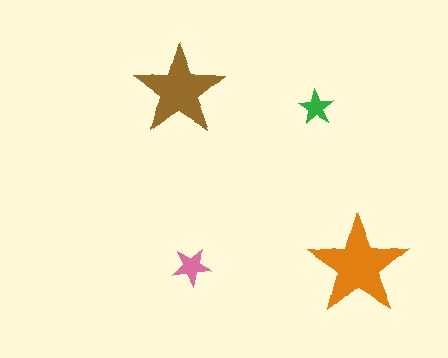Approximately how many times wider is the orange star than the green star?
About 3 times wider.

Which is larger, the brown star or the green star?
The brown one.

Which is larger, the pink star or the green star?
The pink one.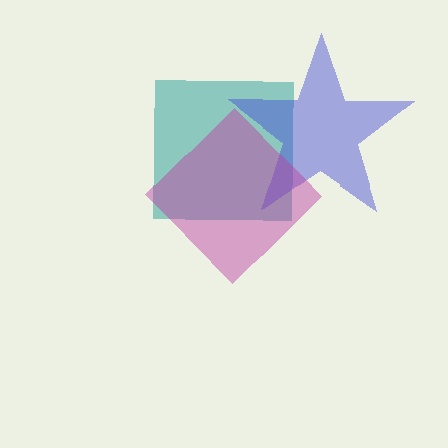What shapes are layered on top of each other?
The layered shapes are: a teal square, a blue star, a magenta diamond.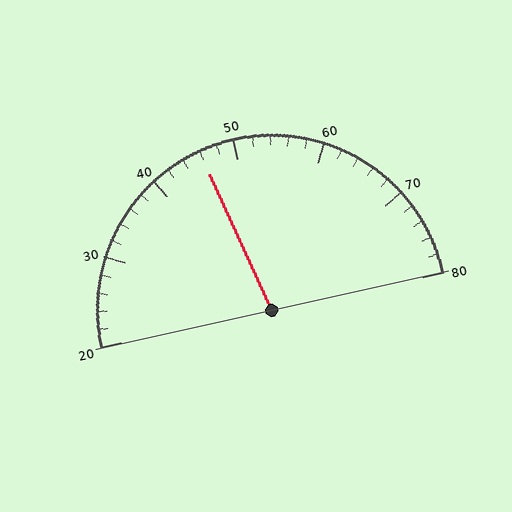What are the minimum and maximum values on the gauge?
The gauge ranges from 20 to 80.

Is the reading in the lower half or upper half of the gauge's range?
The reading is in the lower half of the range (20 to 80).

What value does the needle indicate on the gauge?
The needle indicates approximately 46.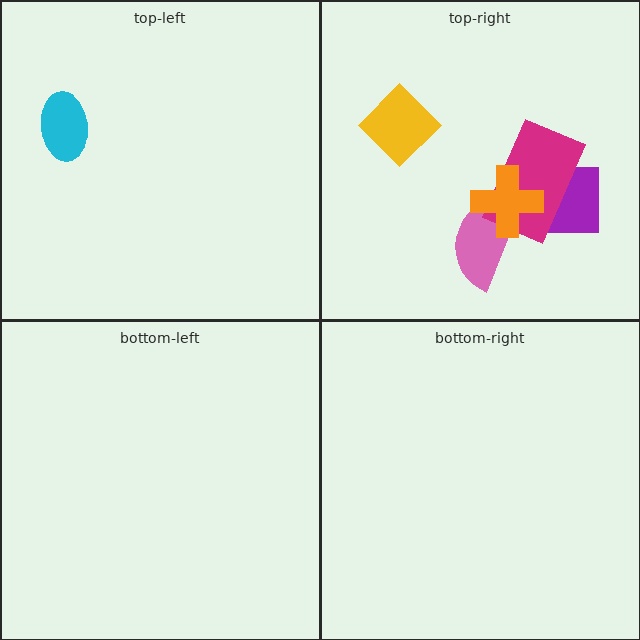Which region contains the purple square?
The top-right region.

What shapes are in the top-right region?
The yellow diamond, the purple square, the pink semicircle, the magenta rectangle, the orange cross.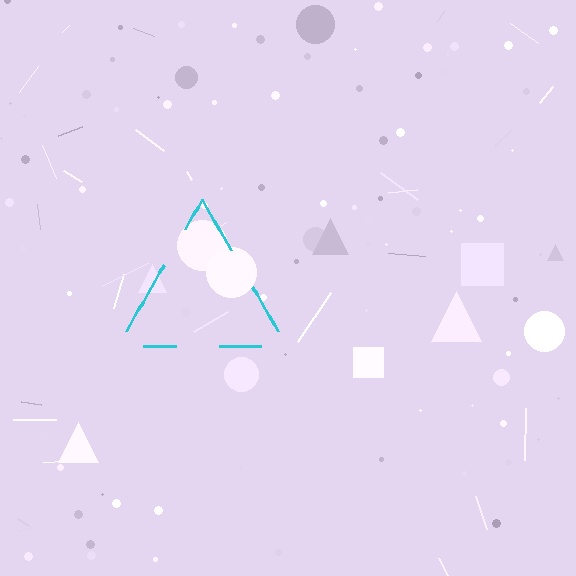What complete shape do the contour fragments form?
The contour fragments form a triangle.